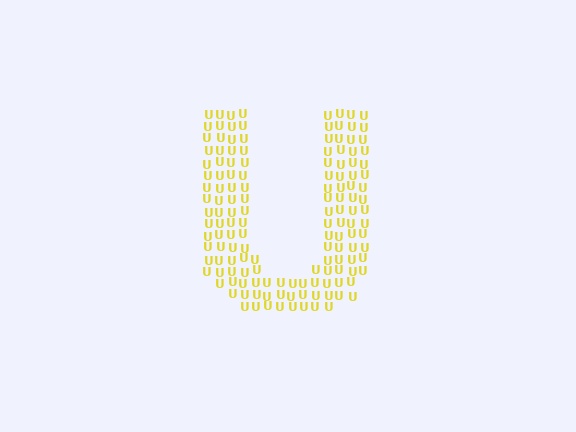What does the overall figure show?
The overall figure shows the letter U.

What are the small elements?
The small elements are letter U's.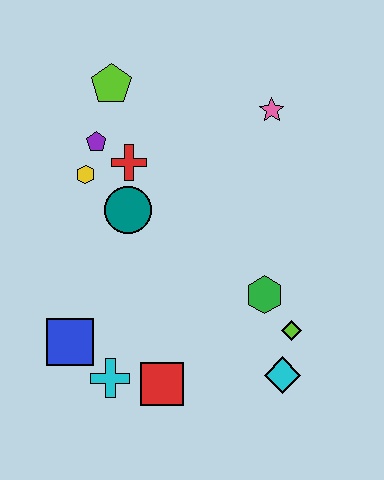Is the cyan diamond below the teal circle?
Yes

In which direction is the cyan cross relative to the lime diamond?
The cyan cross is to the left of the lime diamond.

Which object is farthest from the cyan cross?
The pink star is farthest from the cyan cross.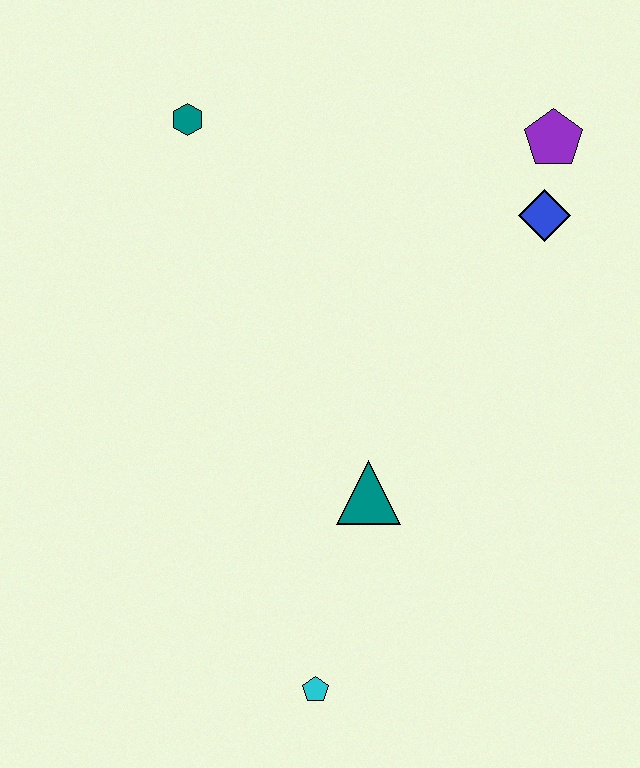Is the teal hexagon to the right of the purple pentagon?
No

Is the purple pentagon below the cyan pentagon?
No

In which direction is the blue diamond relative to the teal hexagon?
The blue diamond is to the right of the teal hexagon.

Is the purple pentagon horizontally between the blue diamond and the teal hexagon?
No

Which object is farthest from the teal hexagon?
The cyan pentagon is farthest from the teal hexagon.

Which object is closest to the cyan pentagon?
The teal triangle is closest to the cyan pentagon.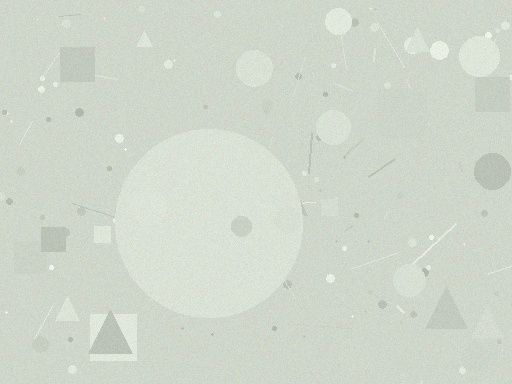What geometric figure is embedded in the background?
A circle is embedded in the background.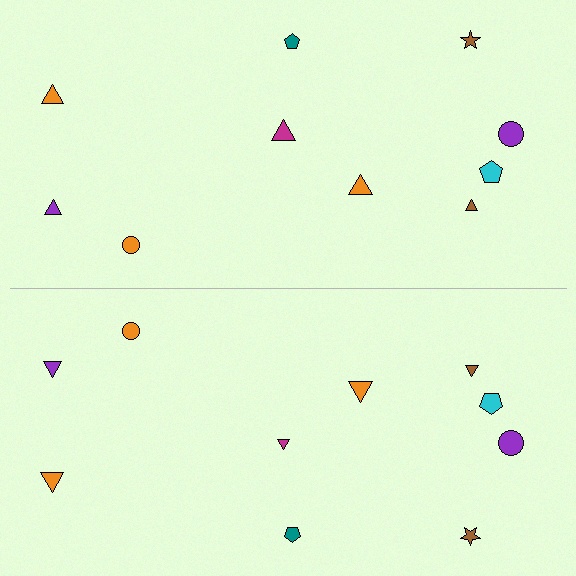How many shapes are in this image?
There are 20 shapes in this image.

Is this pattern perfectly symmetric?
No, the pattern is not perfectly symmetric. The magenta triangle on the bottom side has a different size than its mirror counterpart.